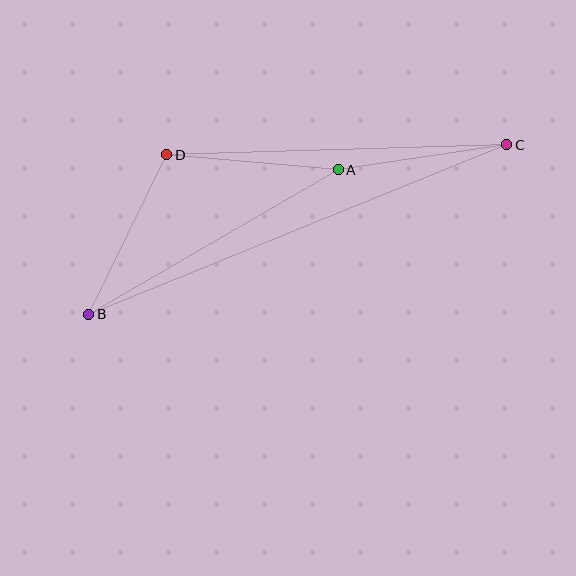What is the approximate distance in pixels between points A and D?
The distance between A and D is approximately 172 pixels.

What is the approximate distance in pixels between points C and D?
The distance between C and D is approximately 340 pixels.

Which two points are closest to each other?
Points A and C are closest to each other.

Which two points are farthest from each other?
Points B and C are farthest from each other.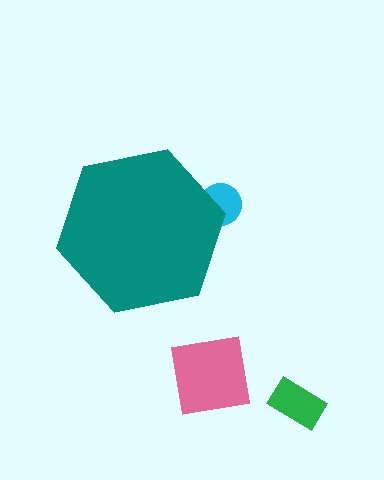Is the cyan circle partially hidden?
Yes, the cyan circle is partially hidden behind the teal hexagon.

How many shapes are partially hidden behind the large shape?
1 shape is partially hidden.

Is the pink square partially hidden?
No, the pink square is fully visible.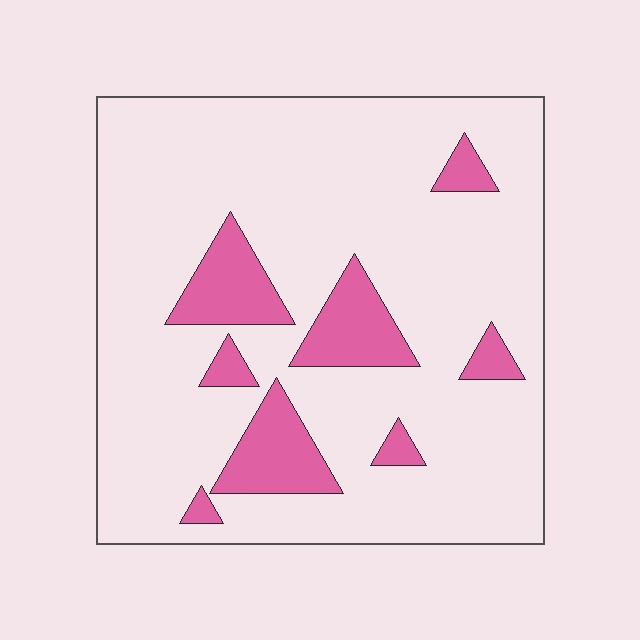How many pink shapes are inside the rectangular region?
8.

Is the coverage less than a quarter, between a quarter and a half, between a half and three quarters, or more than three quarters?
Less than a quarter.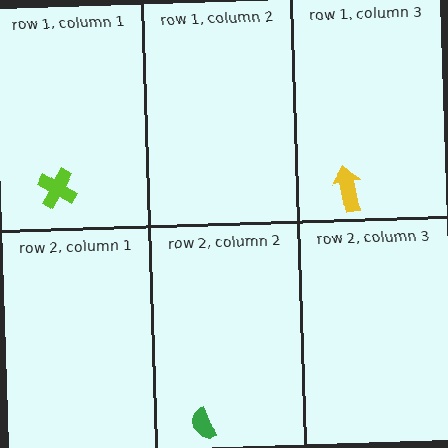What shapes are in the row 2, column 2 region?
The green semicircle.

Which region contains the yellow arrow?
The row 1, column 3 region.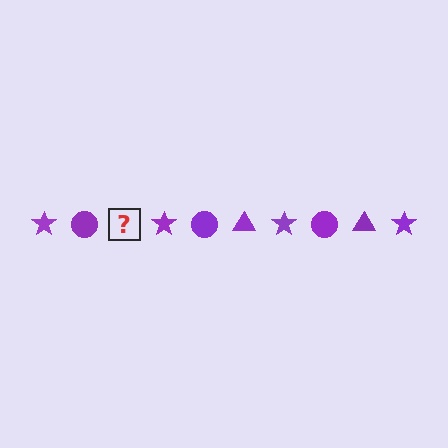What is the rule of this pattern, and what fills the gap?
The rule is that the pattern cycles through star, circle, triangle shapes in purple. The gap should be filled with a purple triangle.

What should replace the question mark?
The question mark should be replaced with a purple triangle.